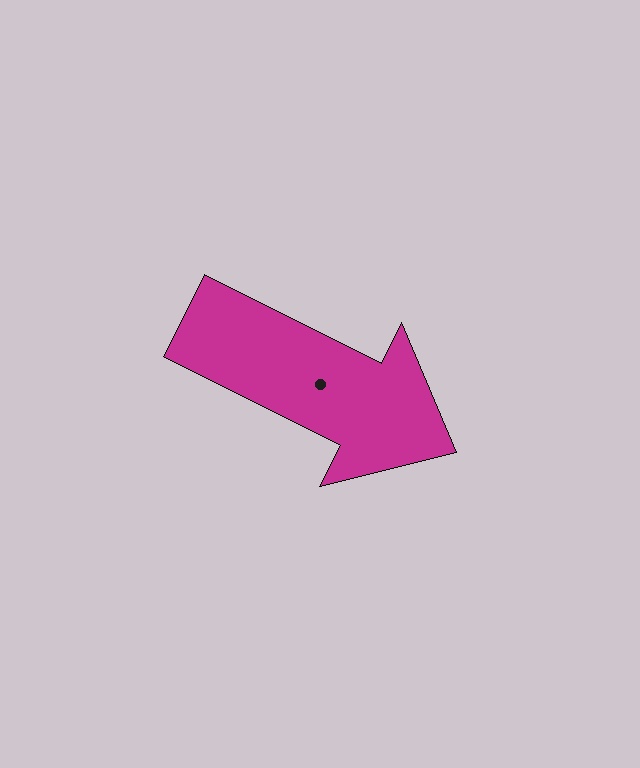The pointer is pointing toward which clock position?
Roughly 4 o'clock.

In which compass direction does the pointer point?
Southeast.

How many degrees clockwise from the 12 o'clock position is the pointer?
Approximately 117 degrees.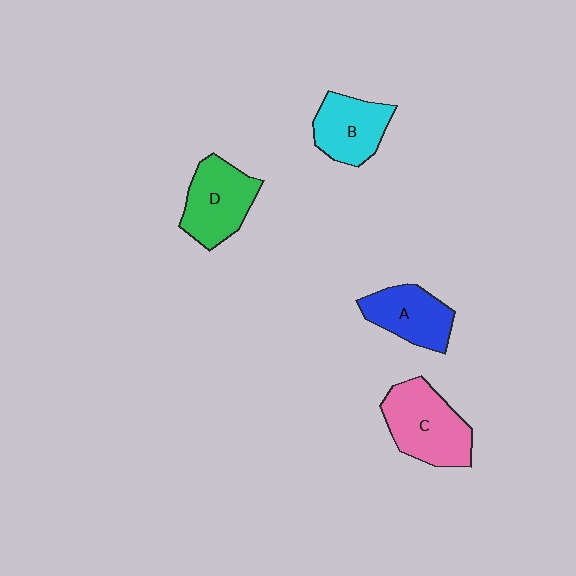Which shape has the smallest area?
Shape A (blue).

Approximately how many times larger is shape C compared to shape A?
Approximately 1.3 times.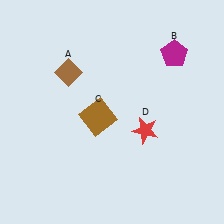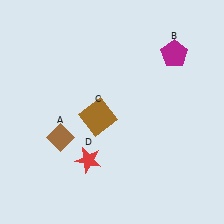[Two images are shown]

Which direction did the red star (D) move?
The red star (D) moved left.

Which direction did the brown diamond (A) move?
The brown diamond (A) moved down.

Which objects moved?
The objects that moved are: the brown diamond (A), the red star (D).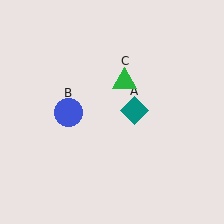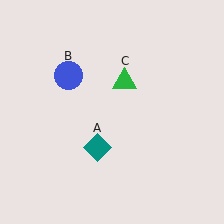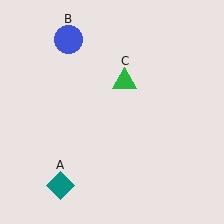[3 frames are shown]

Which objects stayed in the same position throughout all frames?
Green triangle (object C) remained stationary.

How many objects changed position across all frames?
2 objects changed position: teal diamond (object A), blue circle (object B).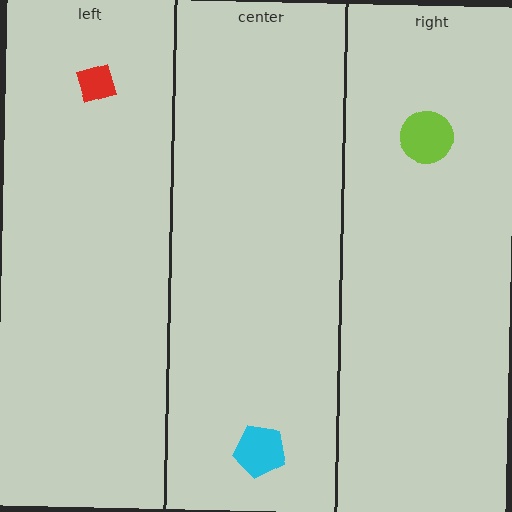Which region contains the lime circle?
The right region.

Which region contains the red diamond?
The left region.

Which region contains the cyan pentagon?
The center region.